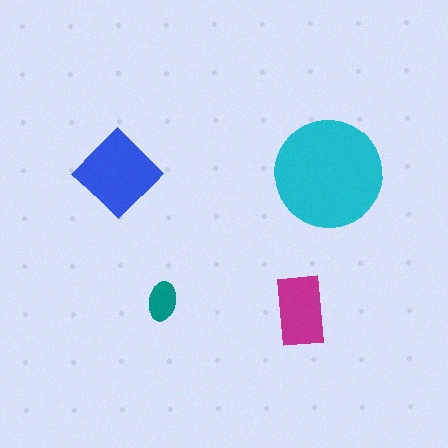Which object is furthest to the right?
The cyan circle is rightmost.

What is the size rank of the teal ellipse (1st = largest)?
4th.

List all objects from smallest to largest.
The teal ellipse, the magenta rectangle, the blue diamond, the cyan circle.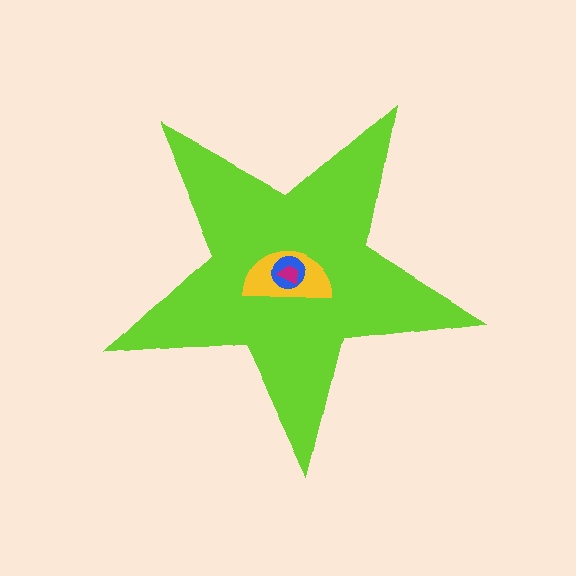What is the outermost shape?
The lime star.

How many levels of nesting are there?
4.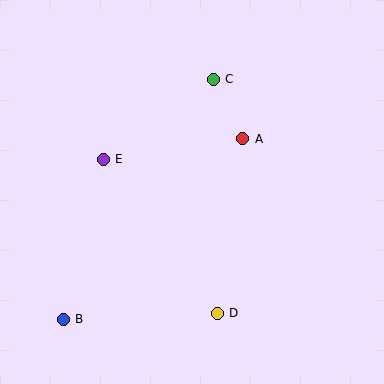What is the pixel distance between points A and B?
The distance between A and B is 254 pixels.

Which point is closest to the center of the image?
Point A at (242, 139) is closest to the center.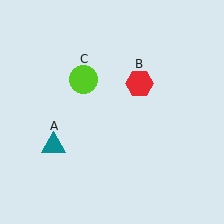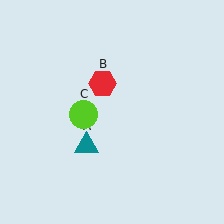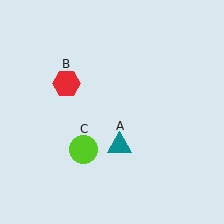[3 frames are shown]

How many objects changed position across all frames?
3 objects changed position: teal triangle (object A), red hexagon (object B), lime circle (object C).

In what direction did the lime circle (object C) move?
The lime circle (object C) moved down.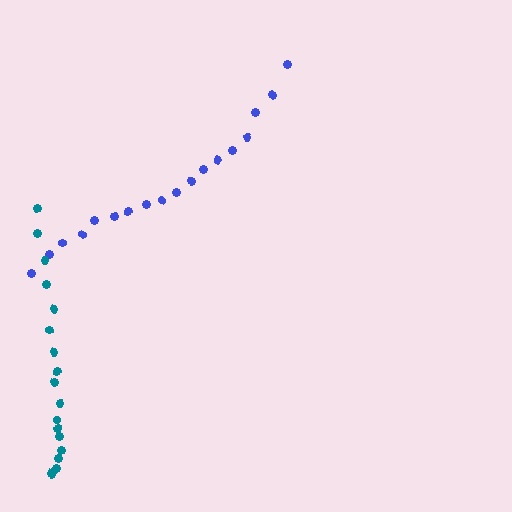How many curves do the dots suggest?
There are 2 distinct paths.